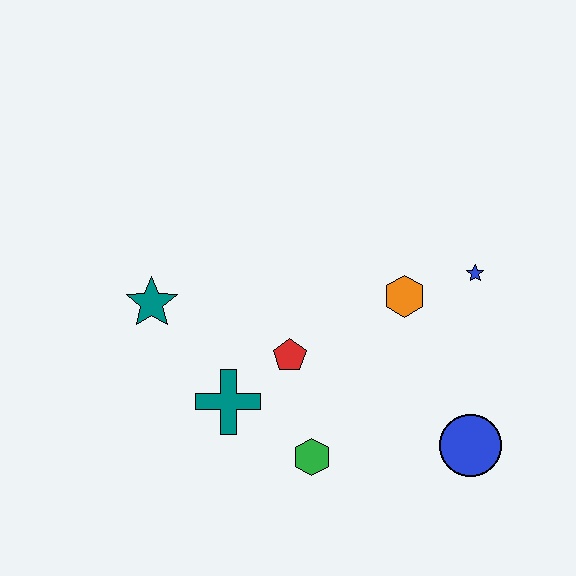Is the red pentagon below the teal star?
Yes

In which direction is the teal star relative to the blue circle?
The teal star is to the left of the blue circle.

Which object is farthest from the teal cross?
The blue star is farthest from the teal cross.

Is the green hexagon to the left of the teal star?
No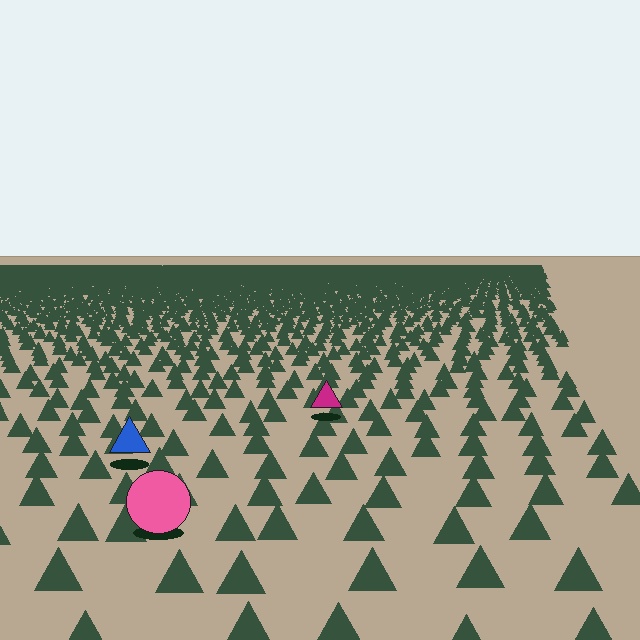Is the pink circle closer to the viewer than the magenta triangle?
Yes. The pink circle is closer — you can tell from the texture gradient: the ground texture is coarser near it.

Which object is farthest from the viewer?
The magenta triangle is farthest from the viewer. It appears smaller and the ground texture around it is denser.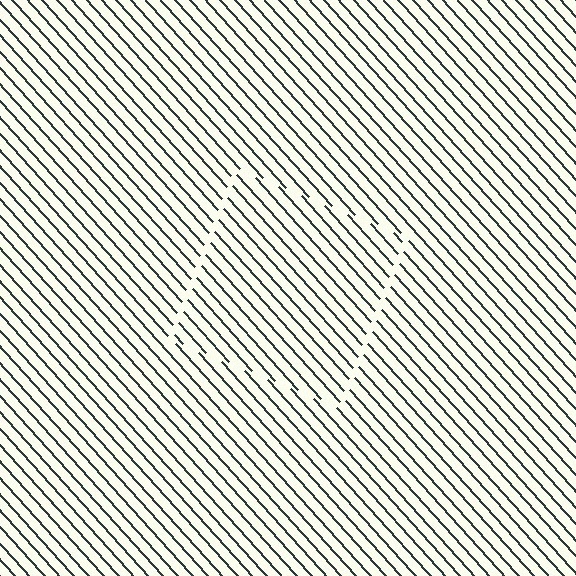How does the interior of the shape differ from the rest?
The interior of the shape contains the same grating, shifted by half a period — the contour is defined by the phase discontinuity where line-ends from the inner and outer gratings abut.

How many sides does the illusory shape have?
4 sides — the line-ends trace a square.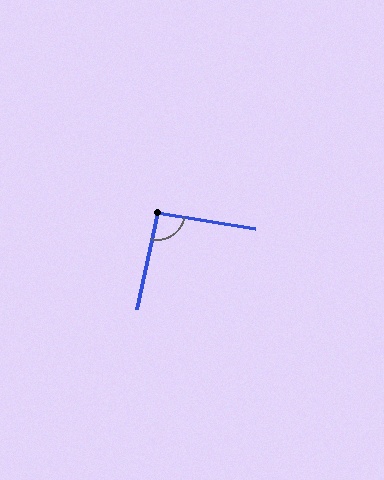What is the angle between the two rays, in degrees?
Approximately 92 degrees.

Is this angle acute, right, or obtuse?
It is approximately a right angle.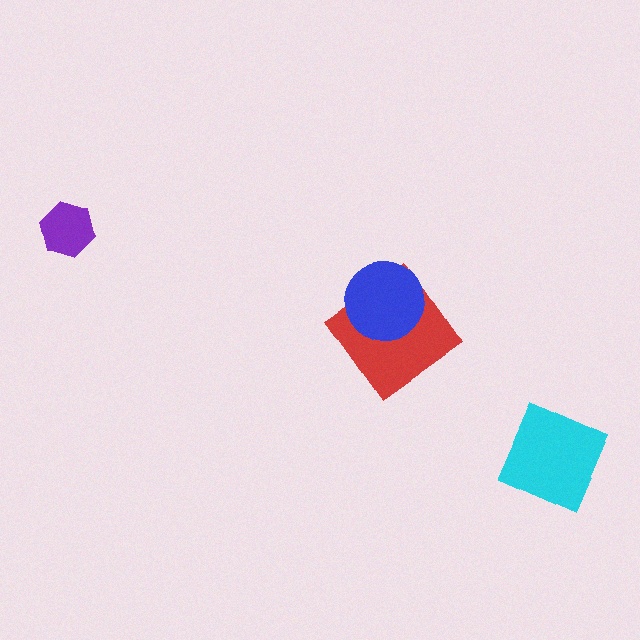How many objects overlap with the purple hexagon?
0 objects overlap with the purple hexagon.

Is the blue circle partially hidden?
No, no other shape covers it.